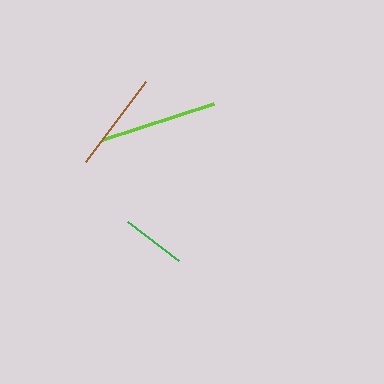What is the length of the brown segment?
The brown segment is approximately 100 pixels long.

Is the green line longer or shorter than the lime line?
The lime line is longer than the green line.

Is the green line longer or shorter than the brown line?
The brown line is longer than the green line.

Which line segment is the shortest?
The green line is the shortest at approximately 64 pixels.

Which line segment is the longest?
The lime line is the longest at approximately 117 pixels.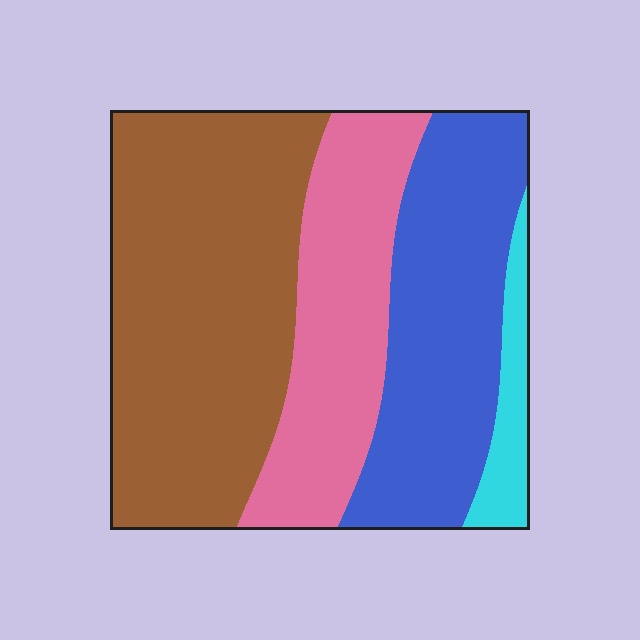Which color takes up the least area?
Cyan, at roughly 5%.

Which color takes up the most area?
Brown, at roughly 45%.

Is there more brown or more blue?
Brown.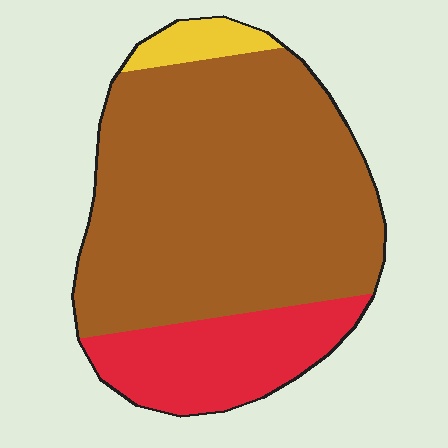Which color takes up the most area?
Brown, at roughly 75%.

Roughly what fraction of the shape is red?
Red covers about 20% of the shape.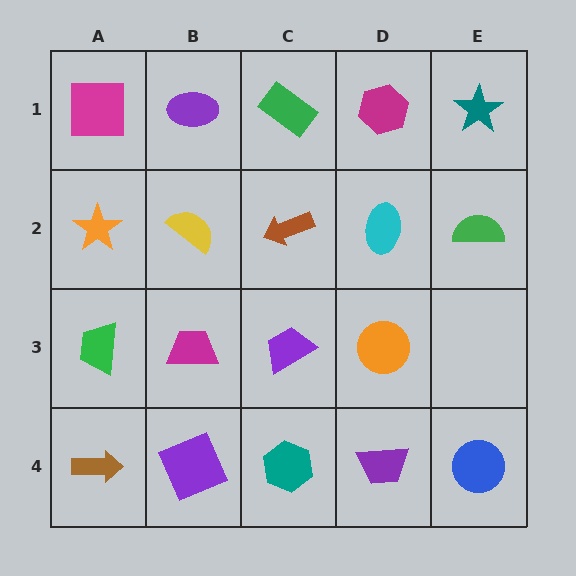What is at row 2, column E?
A green semicircle.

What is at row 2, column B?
A yellow semicircle.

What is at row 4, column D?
A purple trapezoid.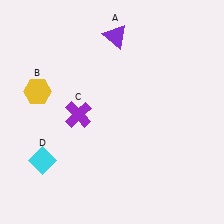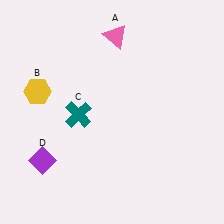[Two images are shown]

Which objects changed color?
A changed from purple to pink. C changed from purple to teal. D changed from cyan to purple.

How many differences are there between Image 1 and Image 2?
There are 3 differences between the two images.